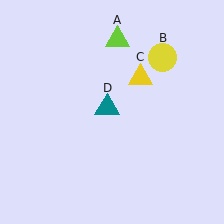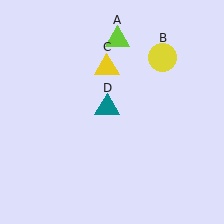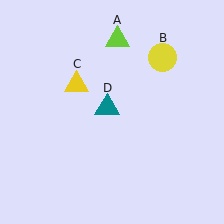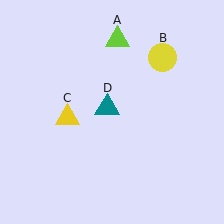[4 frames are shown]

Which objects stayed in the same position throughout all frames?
Lime triangle (object A) and yellow circle (object B) and teal triangle (object D) remained stationary.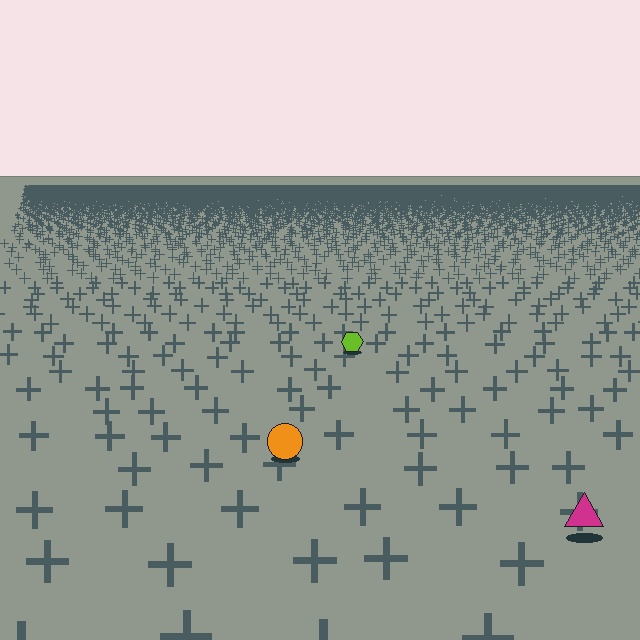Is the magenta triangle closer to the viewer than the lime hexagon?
Yes. The magenta triangle is closer — you can tell from the texture gradient: the ground texture is coarser near it.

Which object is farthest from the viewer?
The lime hexagon is farthest from the viewer. It appears smaller and the ground texture around it is denser.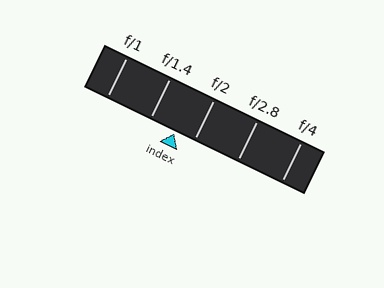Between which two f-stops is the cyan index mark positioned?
The index mark is between f/1.4 and f/2.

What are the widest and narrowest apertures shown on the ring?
The widest aperture shown is f/1 and the narrowest is f/4.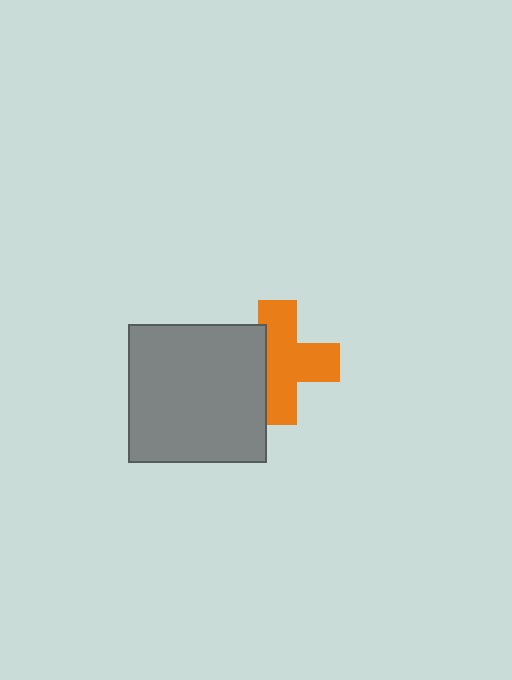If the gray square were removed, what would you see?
You would see the complete orange cross.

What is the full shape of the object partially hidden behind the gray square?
The partially hidden object is an orange cross.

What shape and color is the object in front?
The object in front is a gray square.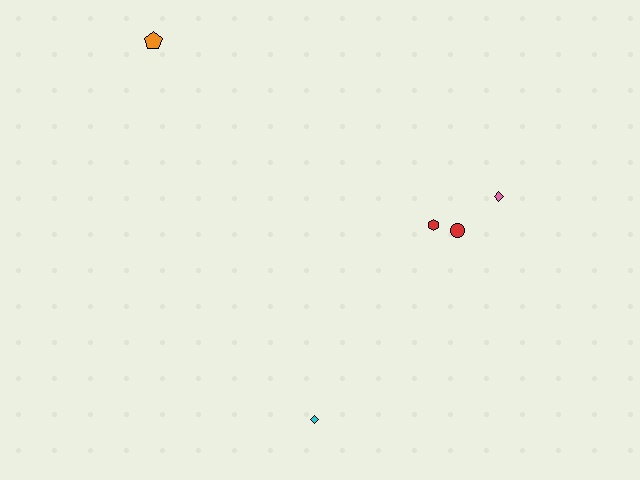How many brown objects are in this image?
There are no brown objects.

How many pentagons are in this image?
There is 1 pentagon.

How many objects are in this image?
There are 5 objects.